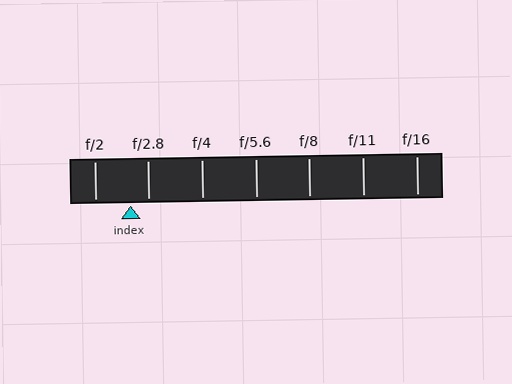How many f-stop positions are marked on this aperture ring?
There are 7 f-stop positions marked.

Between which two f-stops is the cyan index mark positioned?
The index mark is between f/2 and f/2.8.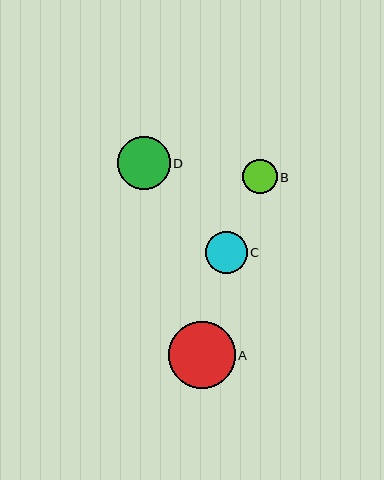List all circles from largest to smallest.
From largest to smallest: A, D, C, B.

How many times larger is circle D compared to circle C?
Circle D is approximately 1.3 times the size of circle C.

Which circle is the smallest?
Circle B is the smallest with a size of approximately 35 pixels.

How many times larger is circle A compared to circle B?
Circle A is approximately 1.9 times the size of circle B.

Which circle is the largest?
Circle A is the largest with a size of approximately 67 pixels.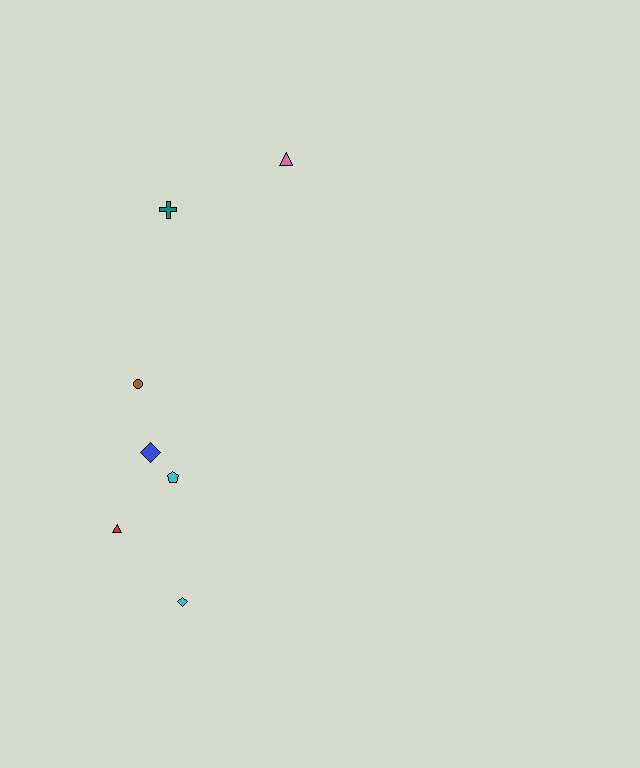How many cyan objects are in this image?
There are 2 cyan objects.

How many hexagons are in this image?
There are no hexagons.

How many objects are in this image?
There are 7 objects.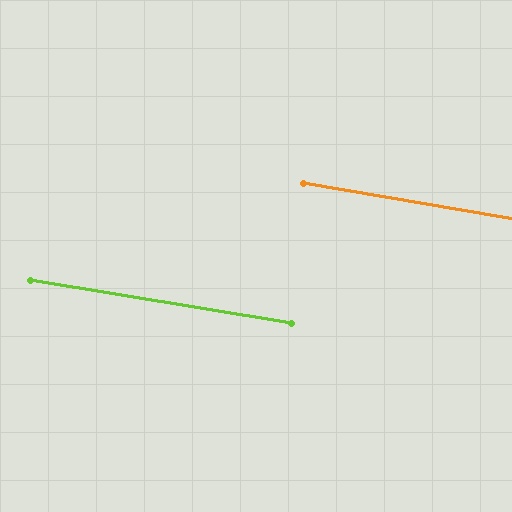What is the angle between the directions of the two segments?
Approximately 0 degrees.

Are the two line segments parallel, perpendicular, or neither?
Parallel — their directions differ by only 0.4°.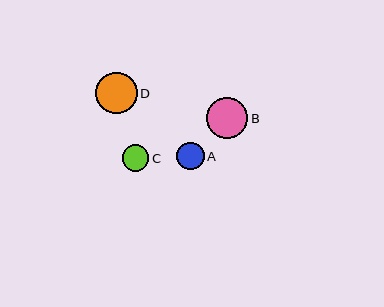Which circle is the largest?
Circle D is the largest with a size of approximately 42 pixels.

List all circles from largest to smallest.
From largest to smallest: D, B, A, C.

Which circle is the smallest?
Circle C is the smallest with a size of approximately 27 pixels.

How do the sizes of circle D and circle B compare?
Circle D and circle B are approximately the same size.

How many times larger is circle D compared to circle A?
Circle D is approximately 1.5 times the size of circle A.